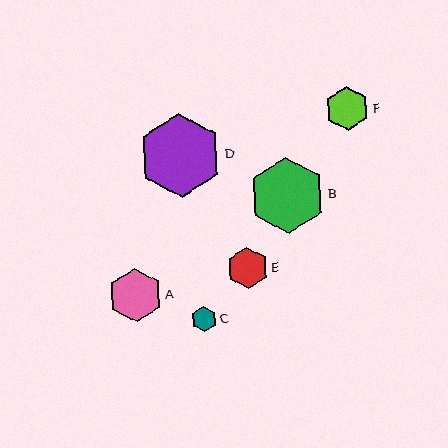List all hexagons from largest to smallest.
From largest to smallest: D, B, A, F, E, C.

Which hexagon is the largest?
Hexagon D is the largest with a size of approximately 84 pixels.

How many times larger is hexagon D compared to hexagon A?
Hexagon D is approximately 1.6 times the size of hexagon A.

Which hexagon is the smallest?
Hexagon C is the smallest with a size of approximately 25 pixels.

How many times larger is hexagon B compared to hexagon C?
Hexagon B is approximately 3.0 times the size of hexagon C.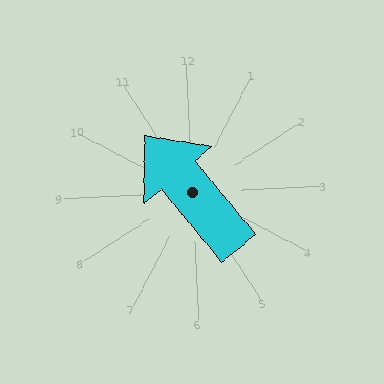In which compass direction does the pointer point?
Northwest.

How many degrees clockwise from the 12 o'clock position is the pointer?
Approximately 323 degrees.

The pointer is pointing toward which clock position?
Roughly 11 o'clock.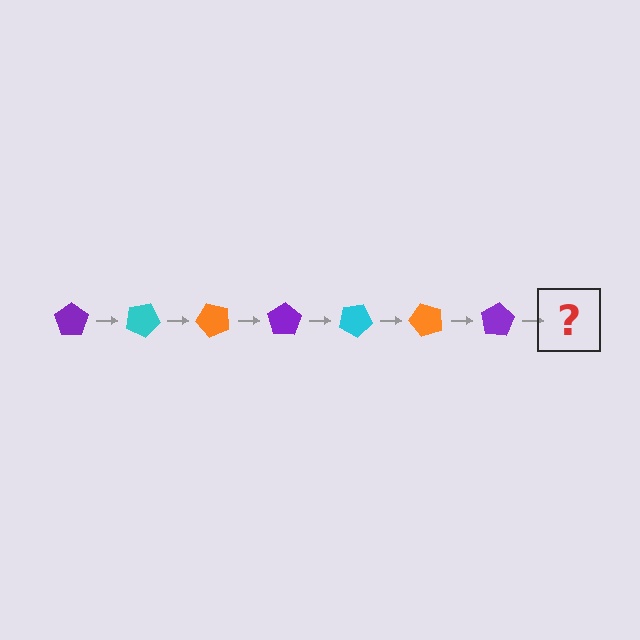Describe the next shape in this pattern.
It should be a cyan pentagon, rotated 175 degrees from the start.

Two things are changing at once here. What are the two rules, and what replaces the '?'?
The two rules are that it rotates 25 degrees each step and the color cycles through purple, cyan, and orange. The '?' should be a cyan pentagon, rotated 175 degrees from the start.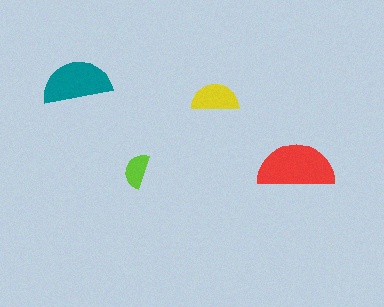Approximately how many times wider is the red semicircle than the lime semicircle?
About 2 times wider.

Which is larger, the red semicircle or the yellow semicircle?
The red one.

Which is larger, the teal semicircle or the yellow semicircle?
The teal one.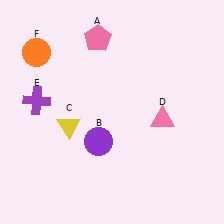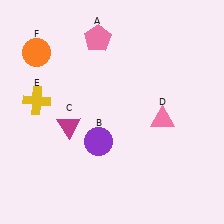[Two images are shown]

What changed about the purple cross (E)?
In Image 1, E is purple. In Image 2, it changed to yellow.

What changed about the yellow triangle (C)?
In Image 1, C is yellow. In Image 2, it changed to magenta.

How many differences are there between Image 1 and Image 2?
There are 2 differences between the two images.